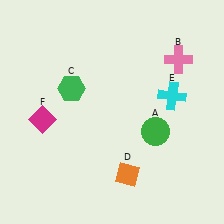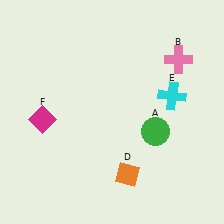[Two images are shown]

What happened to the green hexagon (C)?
The green hexagon (C) was removed in Image 2. It was in the top-left area of Image 1.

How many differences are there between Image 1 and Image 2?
There is 1 difference between the two images.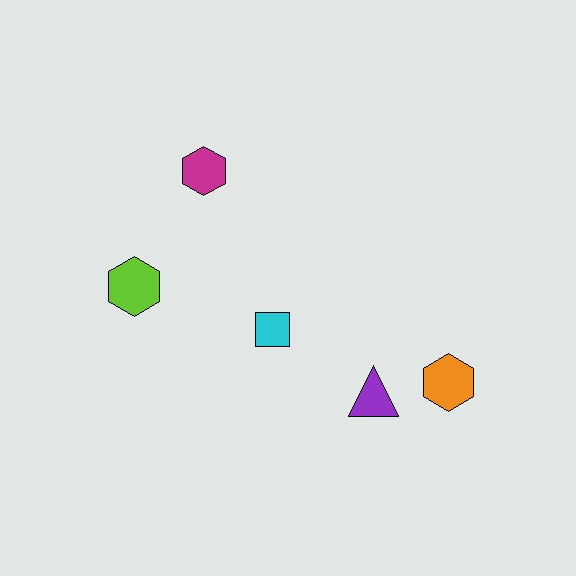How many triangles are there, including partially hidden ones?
There is 1 triangle.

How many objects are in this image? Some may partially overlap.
There are 5 objects.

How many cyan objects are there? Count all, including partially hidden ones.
There is 1 cyan object.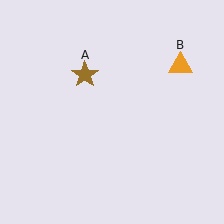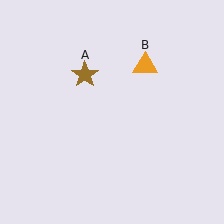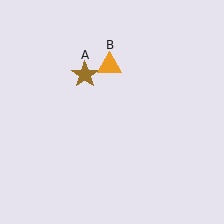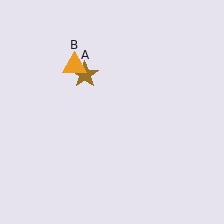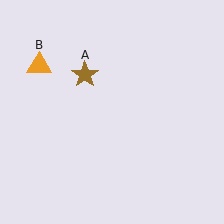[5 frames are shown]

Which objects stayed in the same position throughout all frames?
Brown star (object A) remained stationary.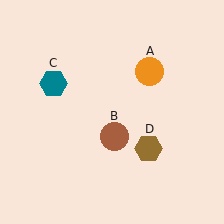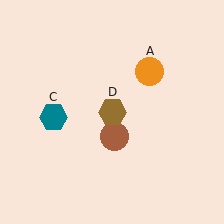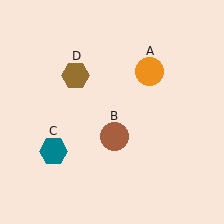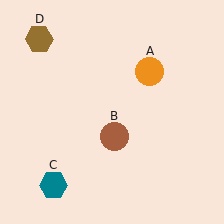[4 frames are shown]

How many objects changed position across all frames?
2 objects changed position: teal hexagon (object C), brown hexagon (object D).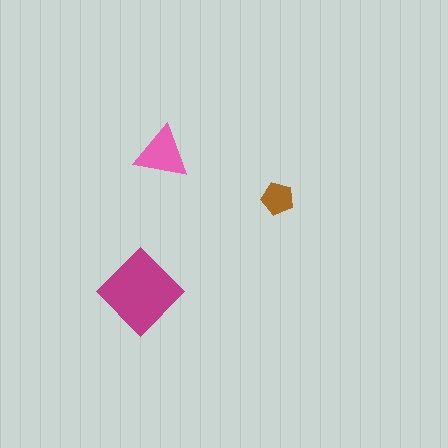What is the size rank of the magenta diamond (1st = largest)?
1st.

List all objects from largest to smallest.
The magenta diamond, the pink triangle, the brown pentagon.